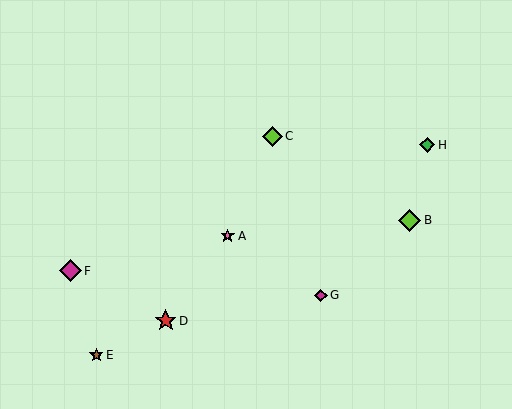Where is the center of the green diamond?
The center of the green diamond is at (427, 145).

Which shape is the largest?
The lime diamond (labeled B) is the largest.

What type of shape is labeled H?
Shape H is a green diamond.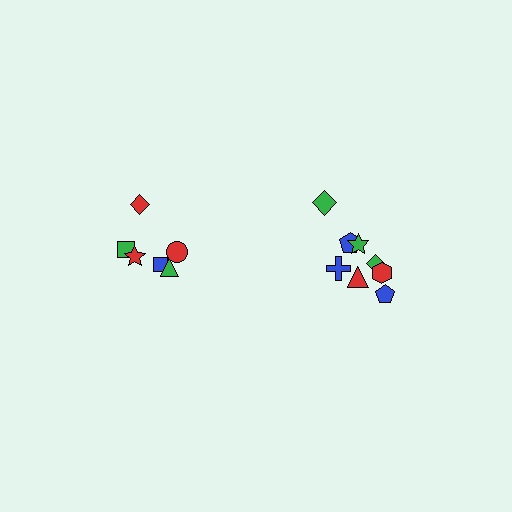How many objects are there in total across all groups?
There are 14 objects.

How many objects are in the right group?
There are 8 objects.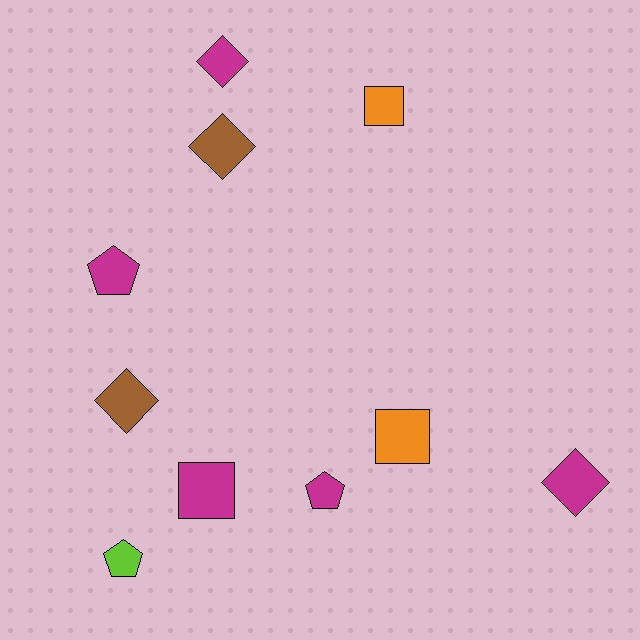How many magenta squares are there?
There is 1 magenta square.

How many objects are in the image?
There are 10 objects.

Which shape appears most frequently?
Diamond, with 4 objects.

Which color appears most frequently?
Magenta, with 5 objects.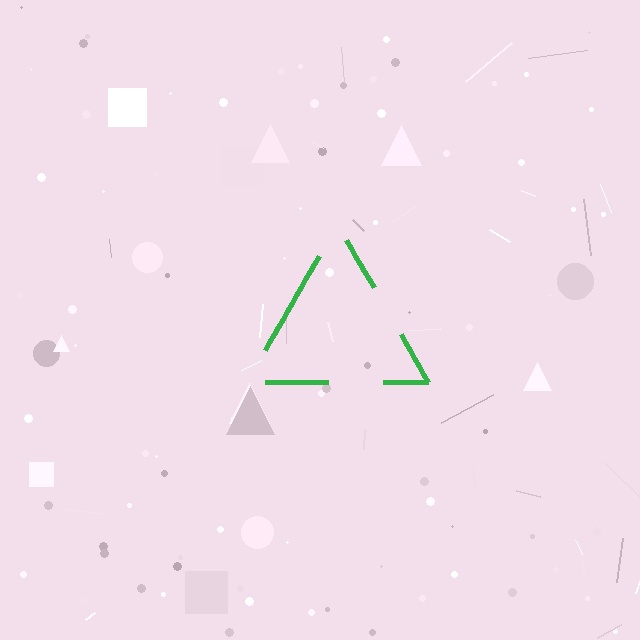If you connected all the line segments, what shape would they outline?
They would outline a triangle.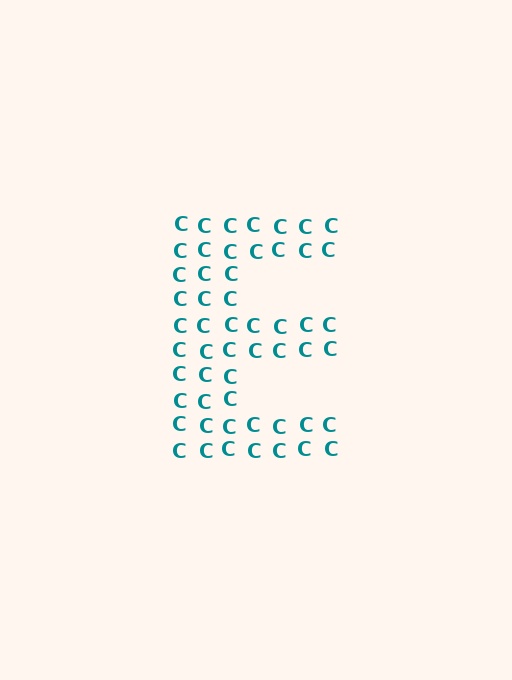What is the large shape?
The large shape is the letter E.